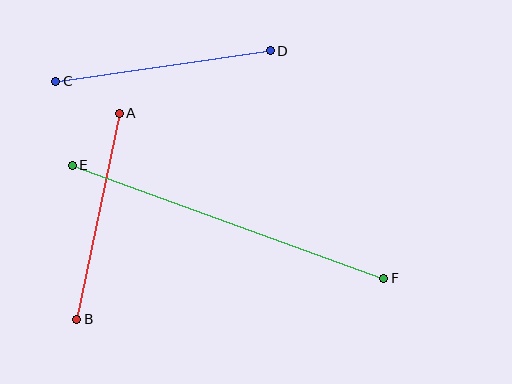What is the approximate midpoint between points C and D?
The midpoint is at approximately (163, 66) pixels.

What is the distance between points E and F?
The distance is approximately 331 pixels.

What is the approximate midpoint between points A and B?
The midpoint is at approximately (98, 216) pixels.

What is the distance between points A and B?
The distance is approximately 210 pixels.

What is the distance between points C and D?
The distance is approximately 217 pixels.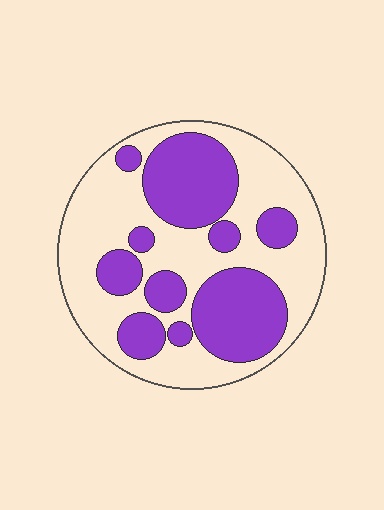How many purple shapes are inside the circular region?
10.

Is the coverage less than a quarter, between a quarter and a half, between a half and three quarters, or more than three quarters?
Between a quarter and a half.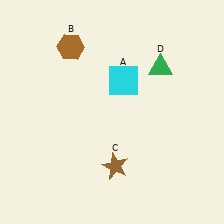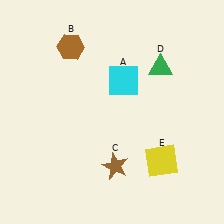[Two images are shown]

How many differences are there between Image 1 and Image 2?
There is 1 difference between the two images.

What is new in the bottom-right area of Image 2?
A yellow square (E) was added in the bottom-right area of Image 2.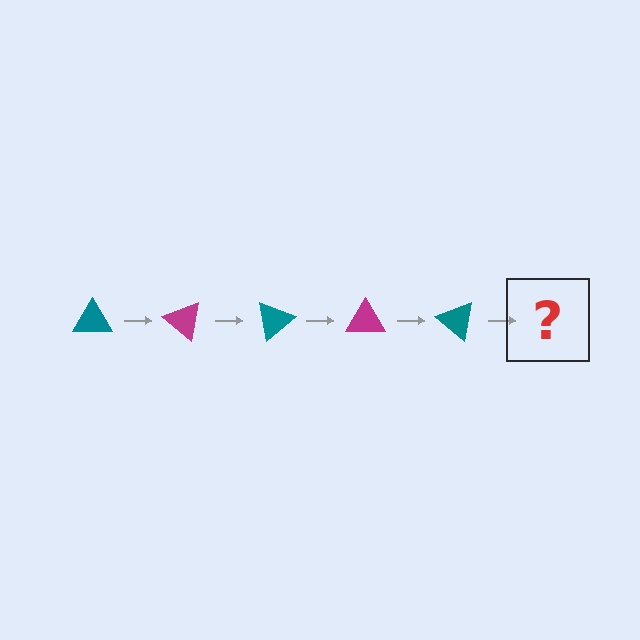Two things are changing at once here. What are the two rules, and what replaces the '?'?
The two rules are that it rotates 40 degrees each step and the color cycles through teal and magenta. The '?' should be a magenta triangle, rotated 200 degrees from the start.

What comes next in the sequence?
The next element should be a magenta triangle, rotated 200 degrees from the start.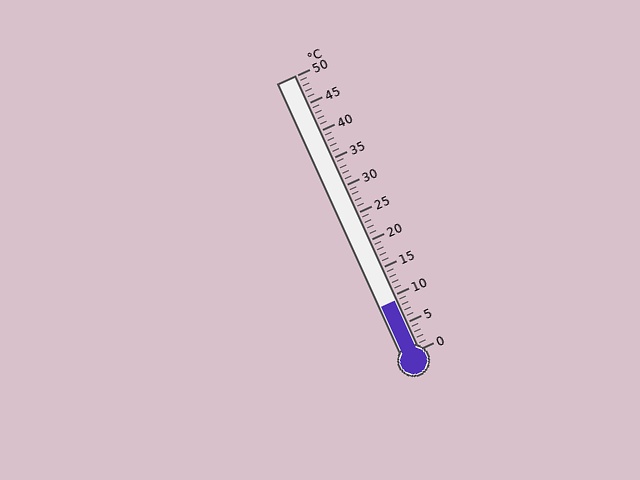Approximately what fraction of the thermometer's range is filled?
The thermometer is filled to approximately 20% of its range.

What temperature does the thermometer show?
The thermometer shows approximately 9°C.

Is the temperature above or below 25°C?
The temperature is below 25°C.